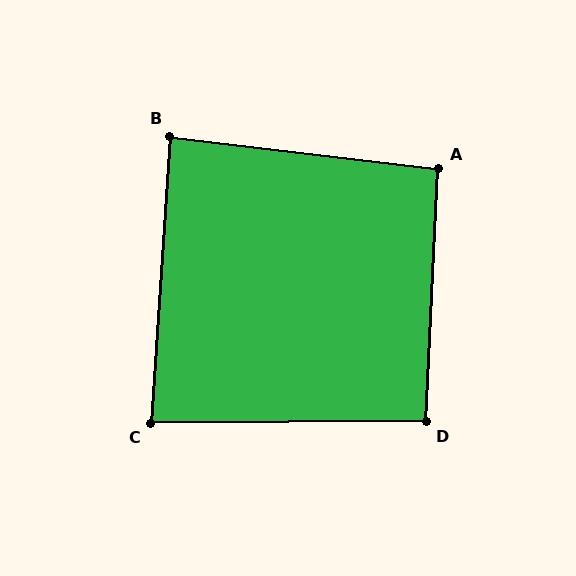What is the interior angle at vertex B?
Approximately 87 degrees (approximately right).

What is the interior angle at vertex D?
Approximately 93 degrees (approximately right).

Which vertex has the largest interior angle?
A, at approximately 94 degrees.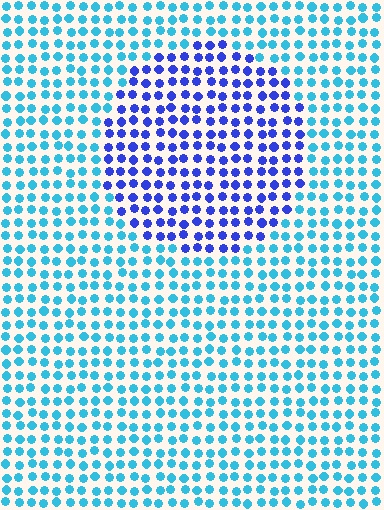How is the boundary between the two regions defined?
The boundary is defined purely by a slight shift in hue (about 45 degrees). Spacing, size, and orientation are identical on both sides.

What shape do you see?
I see a circle.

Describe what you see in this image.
The image is filled with small cyan elements in a uniform arrangement. A circle-shaped region is visible where the elements are tinted to a slightly different hue, forming a subtle color boundary.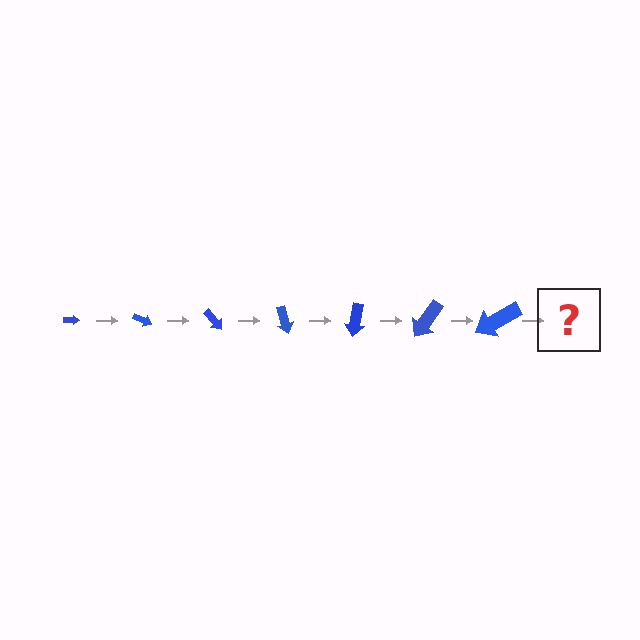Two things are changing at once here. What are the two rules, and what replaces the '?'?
The two rules are that the arrow grows larger each step and it rotates 25 degrees each step. The '?' should be an arrow, larger than the previous one and rotated 175 degrees from the start.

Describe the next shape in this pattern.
It should be an arrow, larger than the previous one and rotated 175 degrees from the start.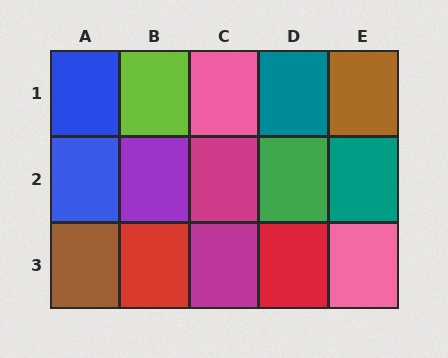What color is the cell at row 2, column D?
Green.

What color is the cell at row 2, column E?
Teal.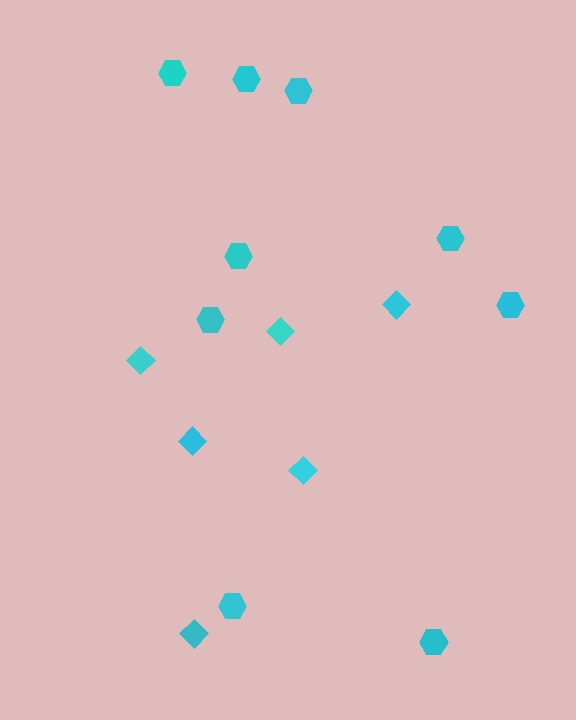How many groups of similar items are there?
There are 2 groups: one group of diamonds (6) and one group of hexagons (9).